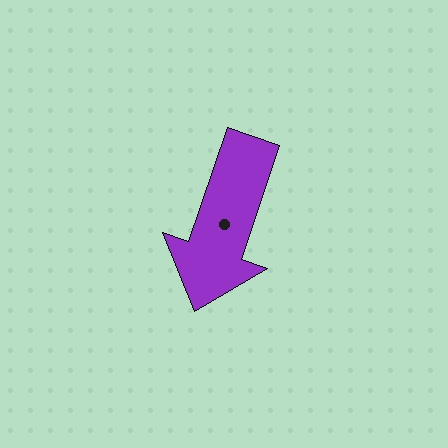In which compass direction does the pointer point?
South.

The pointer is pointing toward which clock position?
Roughly 7 o'clock.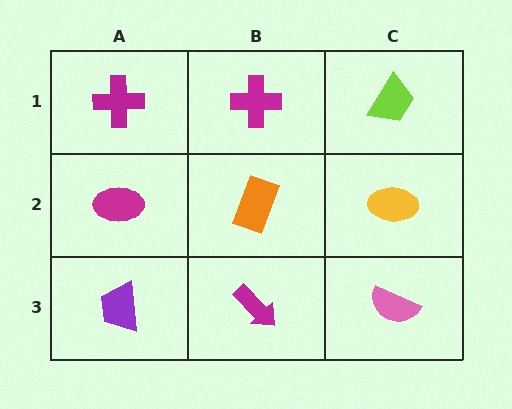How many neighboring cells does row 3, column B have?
3.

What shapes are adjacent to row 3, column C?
A yellow ellipse (row 2, column C), a magenta arrow (row 3, column B).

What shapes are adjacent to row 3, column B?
An orange rectangle (row 2, column B), a purple trapezoid (row 3, column A), a pink semicircle (row 3, column C).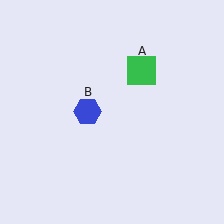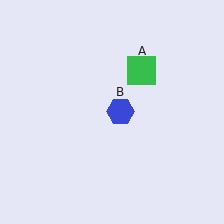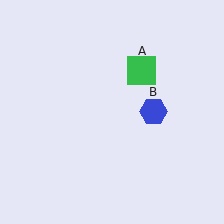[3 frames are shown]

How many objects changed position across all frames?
1 object changed position: blue hexagon (object B).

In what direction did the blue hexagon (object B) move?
The blue hexagon (object B) moved right.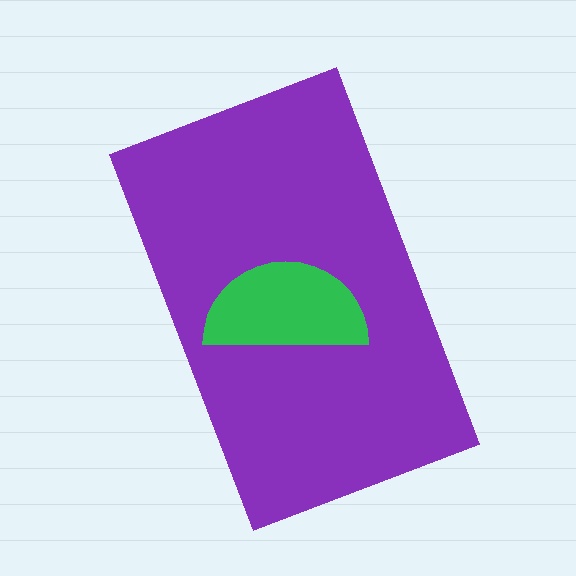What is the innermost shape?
The green semicircle.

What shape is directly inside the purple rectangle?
The green semicircle.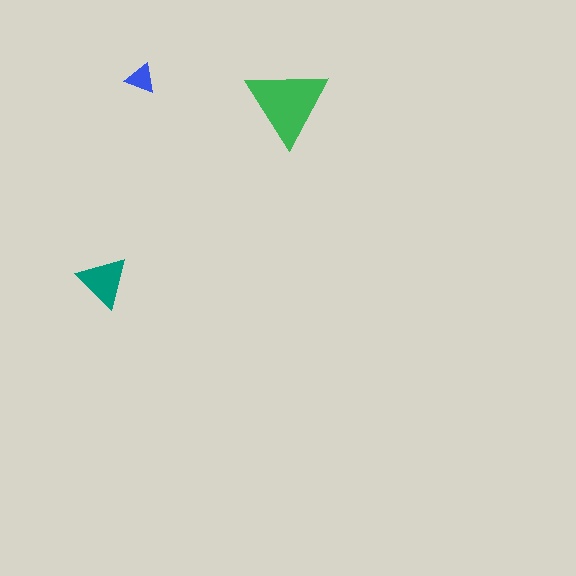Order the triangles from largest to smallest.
the green one, the teal one, the blue one.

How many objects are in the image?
There are 3 objects in the image.